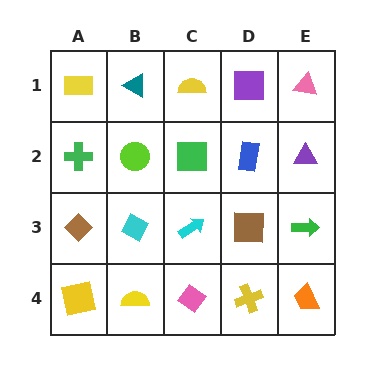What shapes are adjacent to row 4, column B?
A cyan diamond (row 3, column B), a yellow square (row 4, column A), a pink diamond (row 4, column C).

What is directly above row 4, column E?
A green arrow.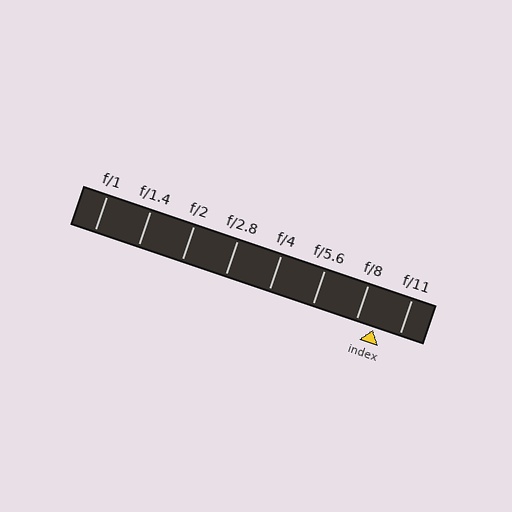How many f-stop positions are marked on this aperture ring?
There are 8 f-stop positions marked.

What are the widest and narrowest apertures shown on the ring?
The widest aperture shown is f/1 and the narrowest is f/11.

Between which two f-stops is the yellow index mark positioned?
The index mark is between f/8 and f/11.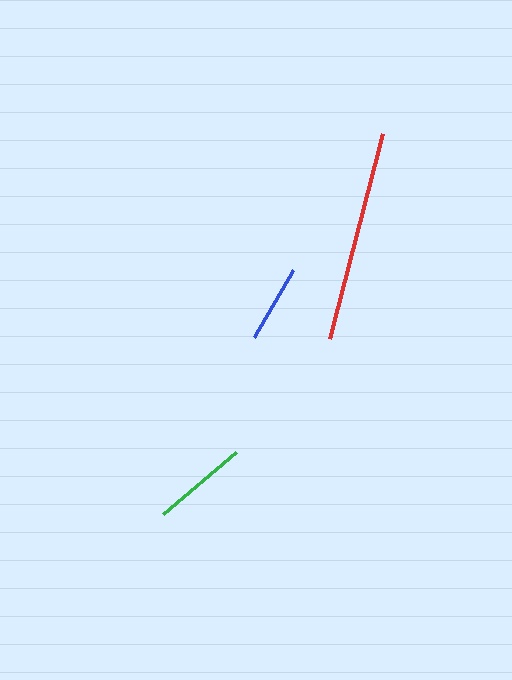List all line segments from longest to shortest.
From longest to shortest: red, green, blue.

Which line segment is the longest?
The red line is the longest at approximately 212 pixels.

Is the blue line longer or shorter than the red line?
The red line is longer than the blue line.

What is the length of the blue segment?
The blue segment is approximately 77 pixels long.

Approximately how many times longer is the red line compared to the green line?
The red line is approximately 2.2 times the length of the green line.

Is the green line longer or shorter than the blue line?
The green line is longer than the blue line.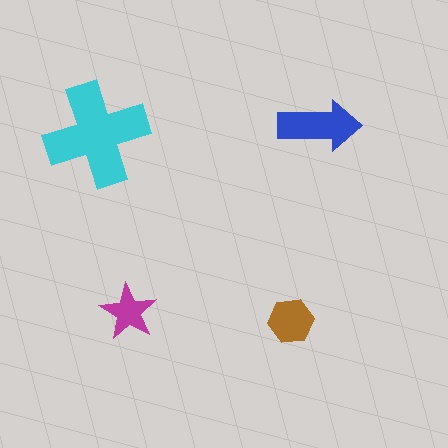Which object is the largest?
The cyan cross.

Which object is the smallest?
The magenta star.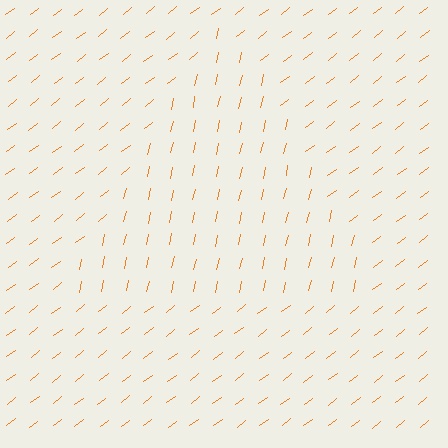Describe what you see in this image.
The image is filled with small orange line segments. A triangle region in the image has lines oriented differently from the surrounding lines, creating a visible texture boundary.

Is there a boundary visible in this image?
Yes, there is a texture boundary formed by a change in line orientation.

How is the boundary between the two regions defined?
The boundary is defined purely by a change in line orientation (approximately 40 degrees difference). All lines are the same color and thickness.